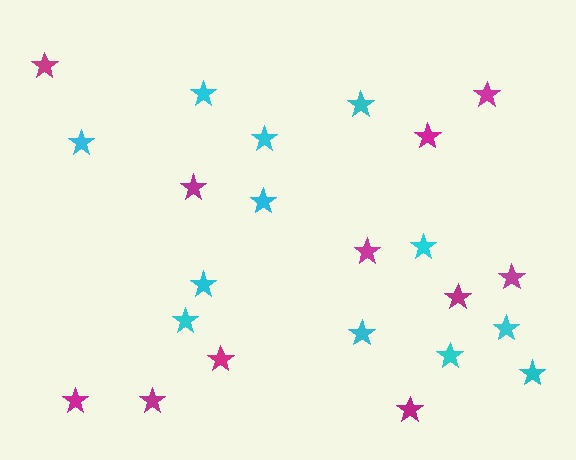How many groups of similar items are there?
There are 2 groups: one group of magenta stars (11) and one group of cyan stars (12).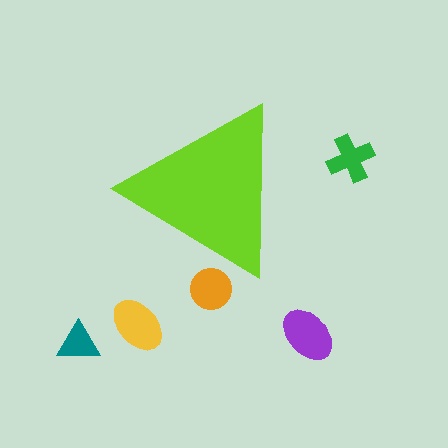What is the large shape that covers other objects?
A lime triangle.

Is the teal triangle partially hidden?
No, the teal triangle is fully visible.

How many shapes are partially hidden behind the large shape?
1 shape is partially hidden.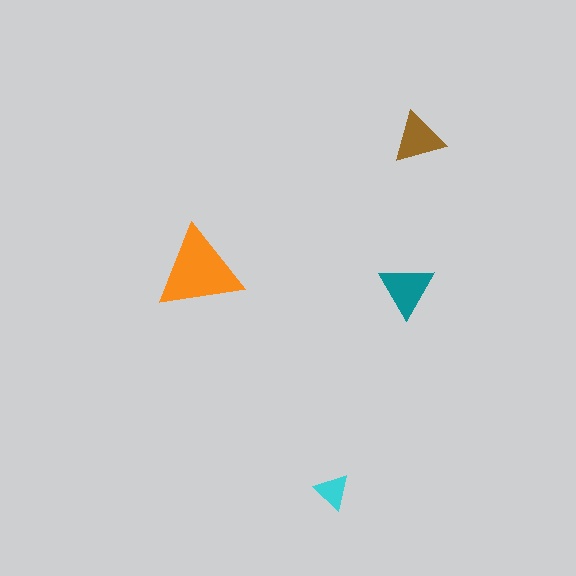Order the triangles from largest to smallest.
the orange one, the teal one, the brown one, the cyan one.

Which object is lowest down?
The cyan triangle is bottommost.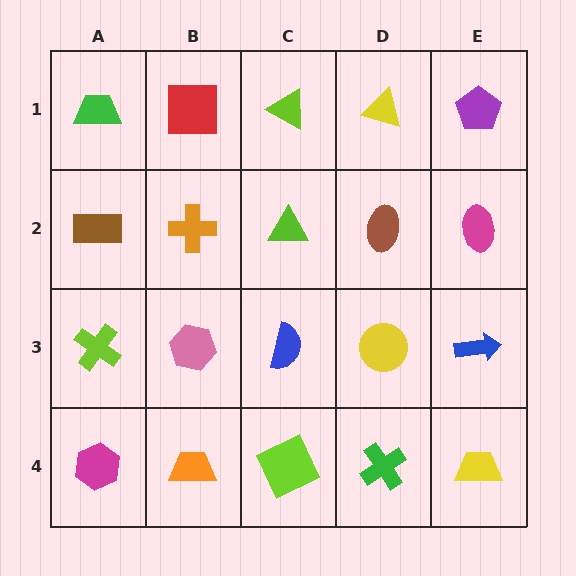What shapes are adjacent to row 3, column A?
A brown rectangle (row 2, column A), a magenta hexagon (row 4, column A), a pink hexagon (row 3, column B).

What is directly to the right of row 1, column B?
A lime triangle.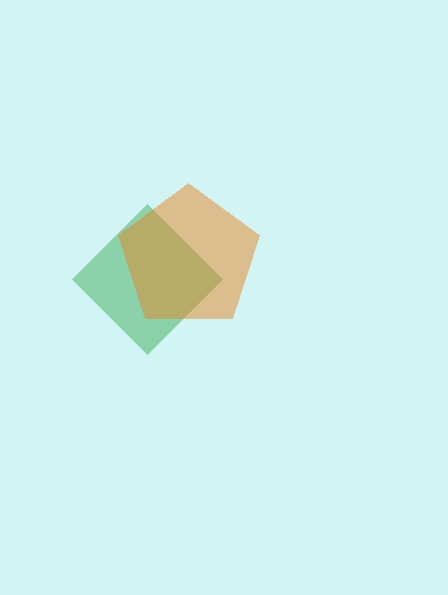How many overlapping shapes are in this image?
There are 2 overlapping shapes in the image.